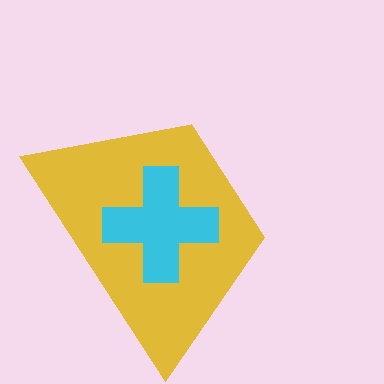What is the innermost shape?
The cyan cross.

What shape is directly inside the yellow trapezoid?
The cyan cross.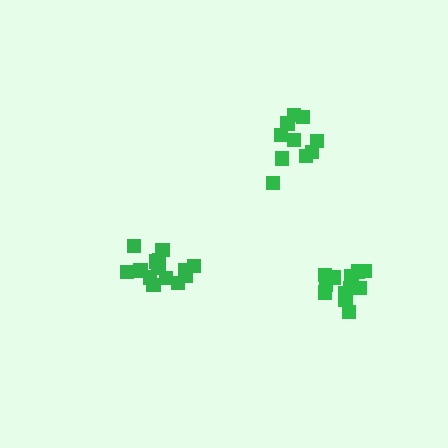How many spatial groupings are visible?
There are 3 spatial groupings.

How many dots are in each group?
Group 1: 14 dots, Group 2: 10 dots, Group 3: 12 dots (36 total).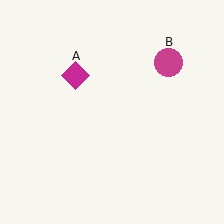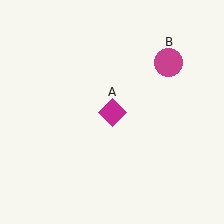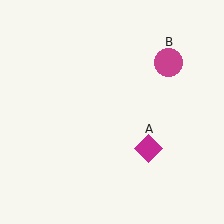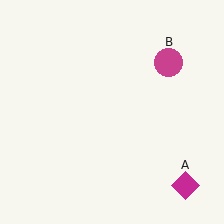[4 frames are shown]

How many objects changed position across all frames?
1 object changed position: magenta diamond (object A).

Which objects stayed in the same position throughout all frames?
Magenta circle (object B) remained stationary.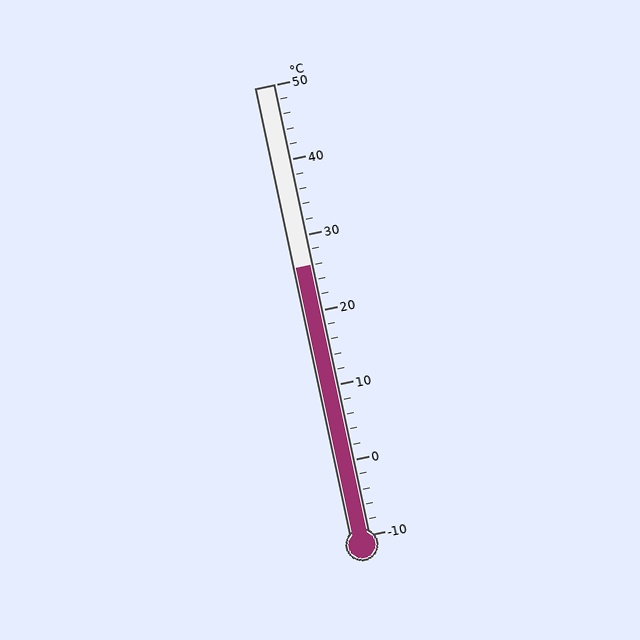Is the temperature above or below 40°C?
The temperature is below 40°C.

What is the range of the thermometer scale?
The thermometer scale ranges from -10°C to 50°C.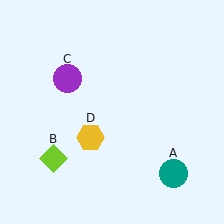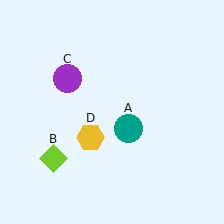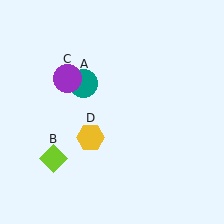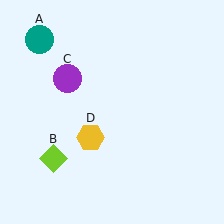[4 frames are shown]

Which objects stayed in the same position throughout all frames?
Lime diamond (object B) and purple circle (object C) and yellow hexagon (object D) remained stationary.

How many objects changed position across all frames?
1 object changed position: teal circle (object A).